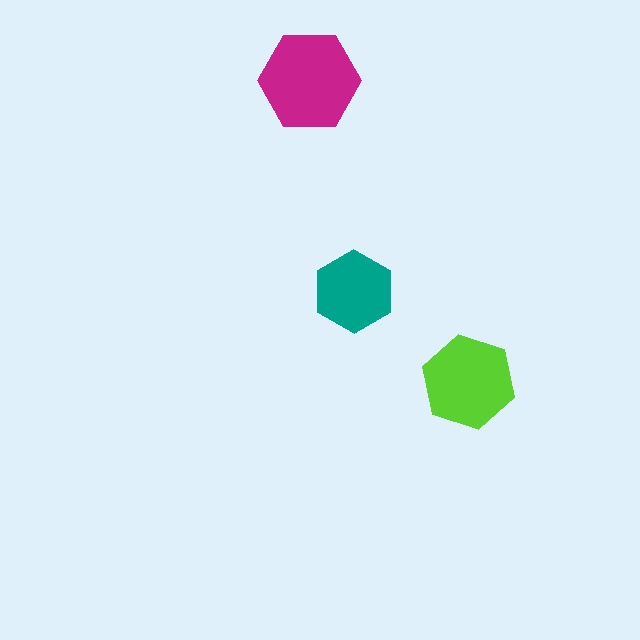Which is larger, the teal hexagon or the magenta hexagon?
The magenta one.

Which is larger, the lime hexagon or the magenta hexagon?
The magenta one.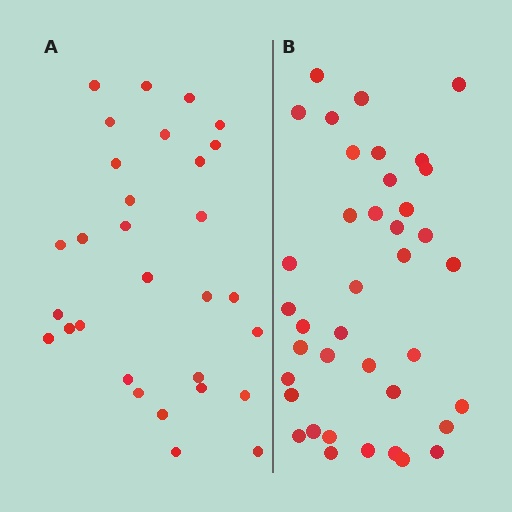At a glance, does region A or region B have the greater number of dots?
Region B (the right region) has more dots.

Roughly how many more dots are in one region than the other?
Region B has roughly 8 or so more dots than region A.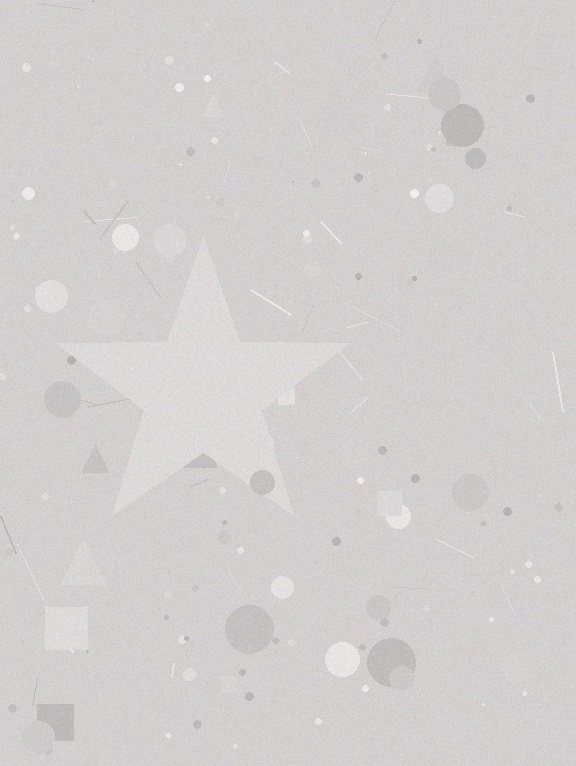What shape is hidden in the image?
A star is hidden in the image.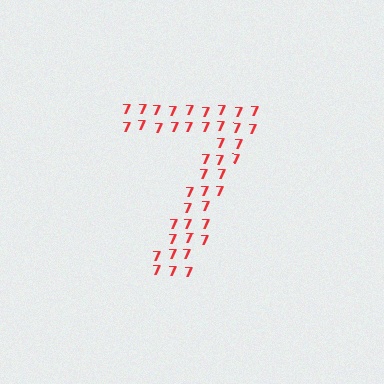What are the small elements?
The small elements are digit 7's.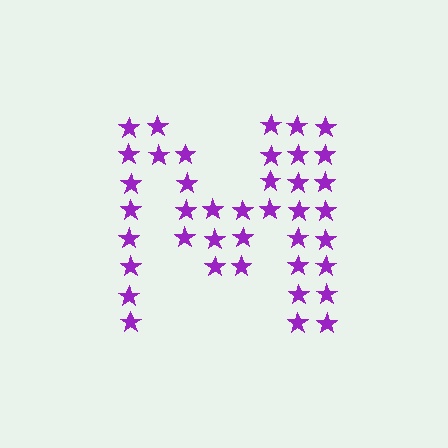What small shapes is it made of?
It is made of small stars.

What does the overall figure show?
The overall figure shows the letter M.